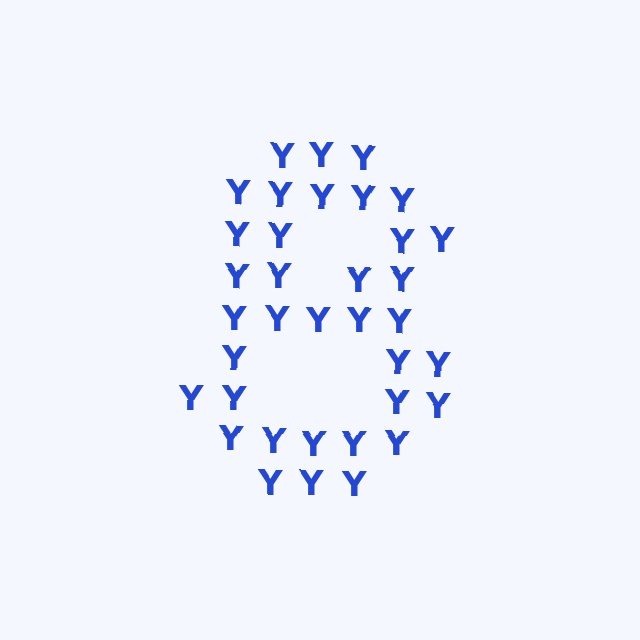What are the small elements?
The small elements are letter Y's.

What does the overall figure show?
The overall figure shows the digit 8.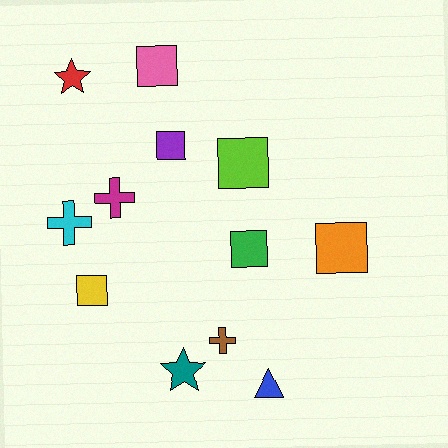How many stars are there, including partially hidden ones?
There are 2 stars.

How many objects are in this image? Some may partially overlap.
There are 12 objects.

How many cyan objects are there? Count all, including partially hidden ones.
There is 1 cyan object.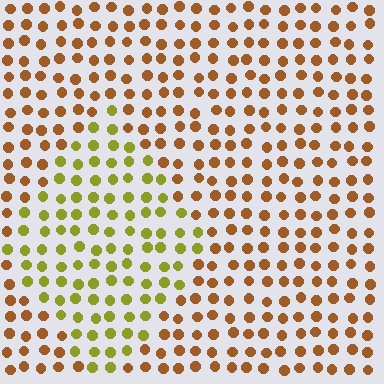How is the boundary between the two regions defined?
The boundary is defined purely by a slight shift in hue (about 43 degrees). Spacing, size, and orientation are identical on both sides.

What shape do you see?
I see a diamond.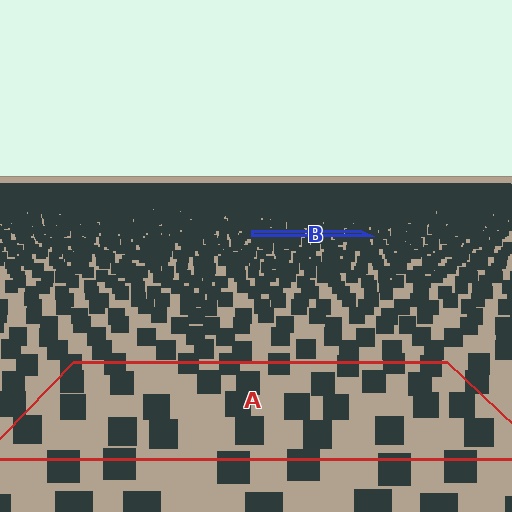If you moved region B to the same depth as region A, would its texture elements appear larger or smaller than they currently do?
They would appear larger. At a closer depth, the same texture elements are projected at a bigger on-screen size.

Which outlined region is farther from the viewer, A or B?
Region B is farther from the viewer — the texture elements inside it appear smaller and more densely packed.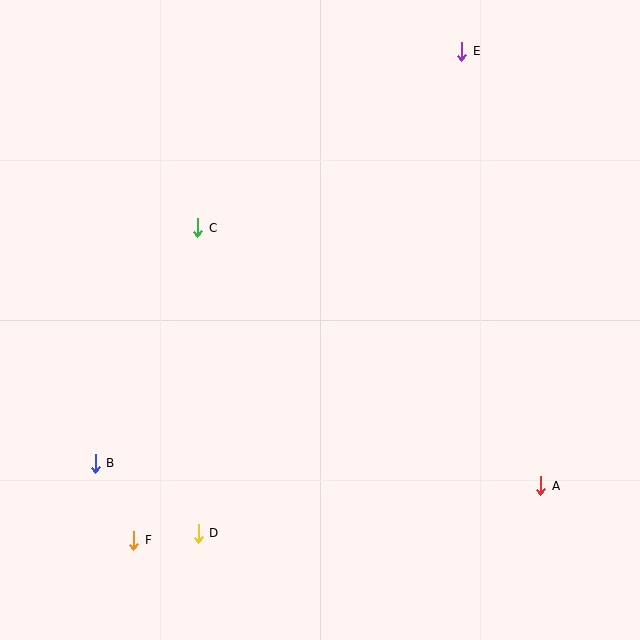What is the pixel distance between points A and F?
The distance between A and F is 410 pixels.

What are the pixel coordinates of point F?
Point F is at (134, 540).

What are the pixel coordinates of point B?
Point B is at (95, 463).